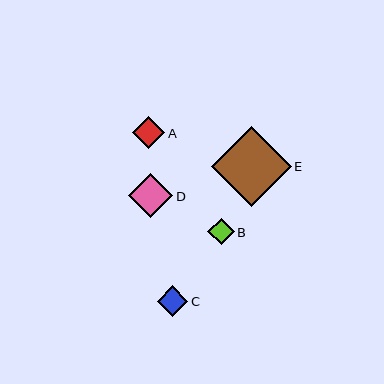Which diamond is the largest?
Diamond E is the largest with a size of approximately 79 pixels.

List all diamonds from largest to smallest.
From largest to smallest: E, D, A, C, B.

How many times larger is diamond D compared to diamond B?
Diamond D is approximately 1.7 times the size of diamond B.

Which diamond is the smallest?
Diamond B is the smallest with a size of approximately 26 pixels.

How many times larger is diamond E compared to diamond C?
Diamond E is approximately 2.6 times the size of diamond C.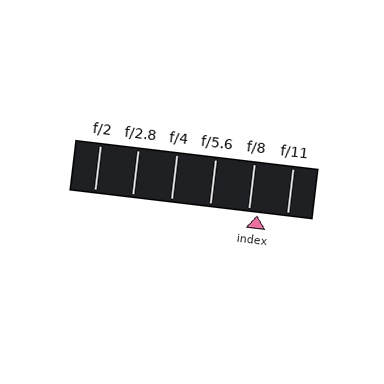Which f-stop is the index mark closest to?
The index mark is closest to f/8.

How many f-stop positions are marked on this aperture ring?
There are 6 f-stop positions marked.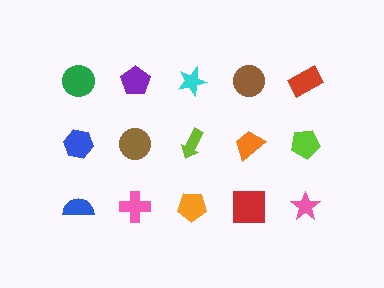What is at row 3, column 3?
An orange pentagon.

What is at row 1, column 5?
A red rectangle.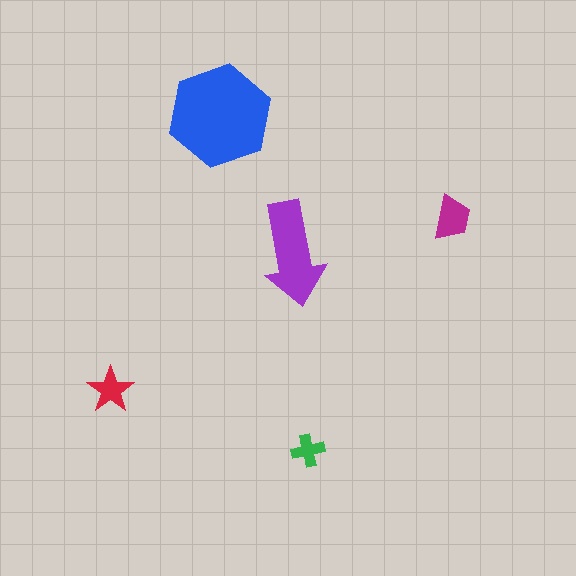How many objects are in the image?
There are 5 objects in the image.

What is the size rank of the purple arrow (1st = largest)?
2nd.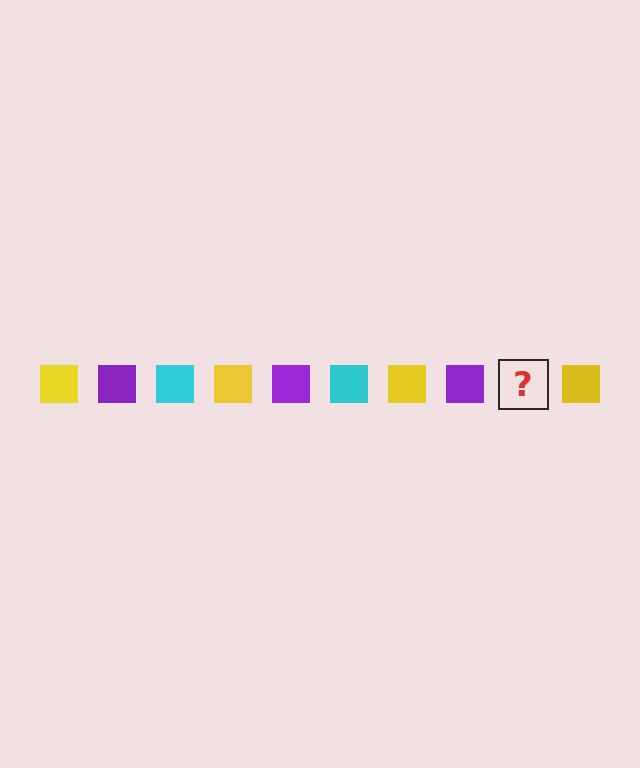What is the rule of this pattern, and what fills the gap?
The rule is that the pattern cycles through yellow, purple, cyan squares. The gap should be filled with a cyan square.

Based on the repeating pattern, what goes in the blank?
The blank should be a cyan square.